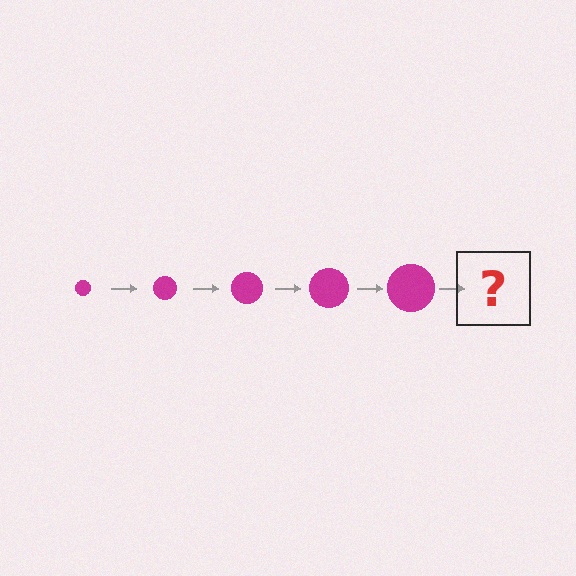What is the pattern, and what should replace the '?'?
The pattern is that the circle gets progressively larger each step. The '?' should be a magenta circle, larger than the previous one.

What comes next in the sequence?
The next element should be a magenta circle, larger than the previous one.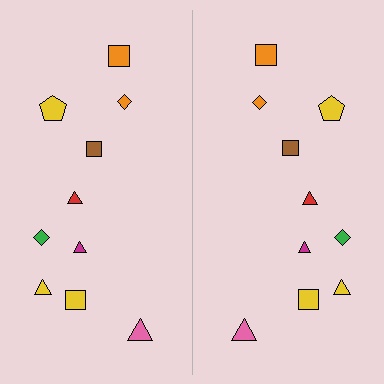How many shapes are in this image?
There are 20 shapes in this image.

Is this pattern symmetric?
Yes, this pattern has bilateral (reflection) symmetry.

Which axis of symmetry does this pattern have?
The pattern has a vertical axis of symmetry running through the center of the image.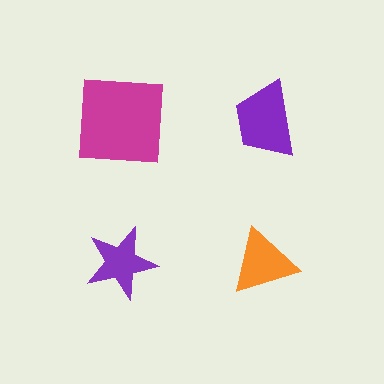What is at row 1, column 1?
A magenta square.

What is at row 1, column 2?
A purple trapezoid.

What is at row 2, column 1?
A purple star.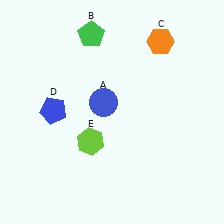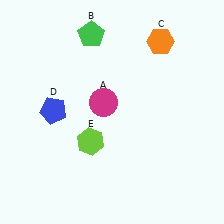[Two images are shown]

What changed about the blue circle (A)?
In Image 1, A is blue. In Image 2, it changed to magenta.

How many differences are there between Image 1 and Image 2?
There is 1 difference between the two images.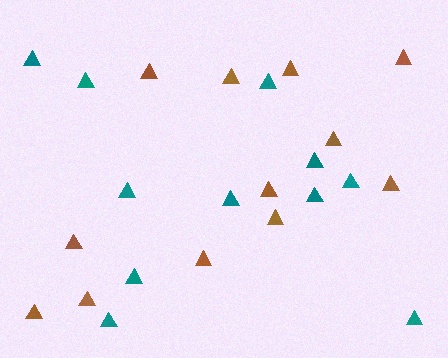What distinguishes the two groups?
There are 2 groups: one group of brown triangles (12) and one group of teal triangles (11).